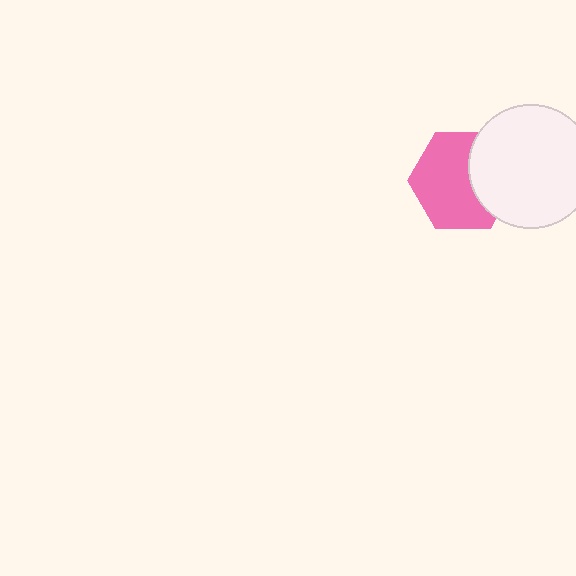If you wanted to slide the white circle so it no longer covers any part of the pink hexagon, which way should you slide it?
Slide it right — that is the most direct way to separate the two shapes.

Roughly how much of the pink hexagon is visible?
Most of it is visible (roughly 67%).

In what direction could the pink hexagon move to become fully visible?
The pink hexagon could move left. That would shift it out from behind the white circle entirely.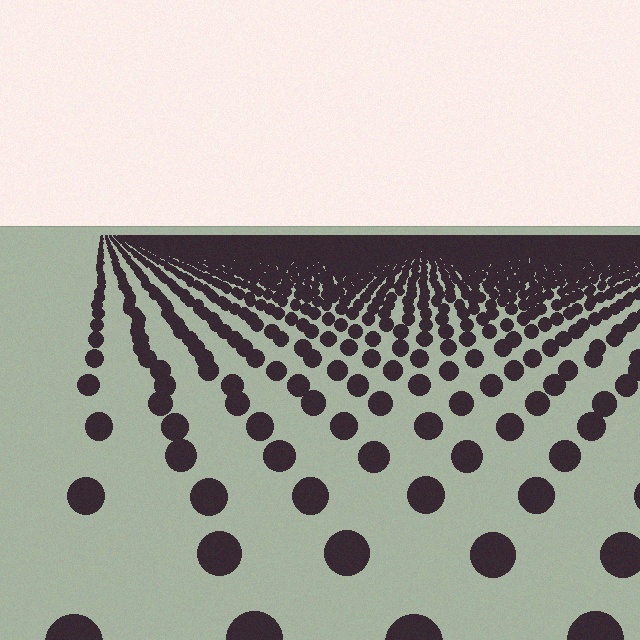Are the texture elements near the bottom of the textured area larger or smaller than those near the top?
Larger. Near the bottom, elements are closer to the viewer and appear at a bigger on-screen size.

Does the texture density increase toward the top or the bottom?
Density increases toward the top.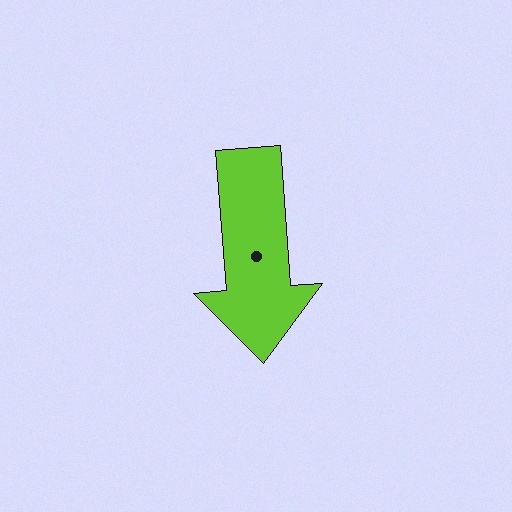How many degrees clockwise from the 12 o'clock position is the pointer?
Approximately 176 degrees.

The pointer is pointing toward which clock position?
Roughly 6 o'clock.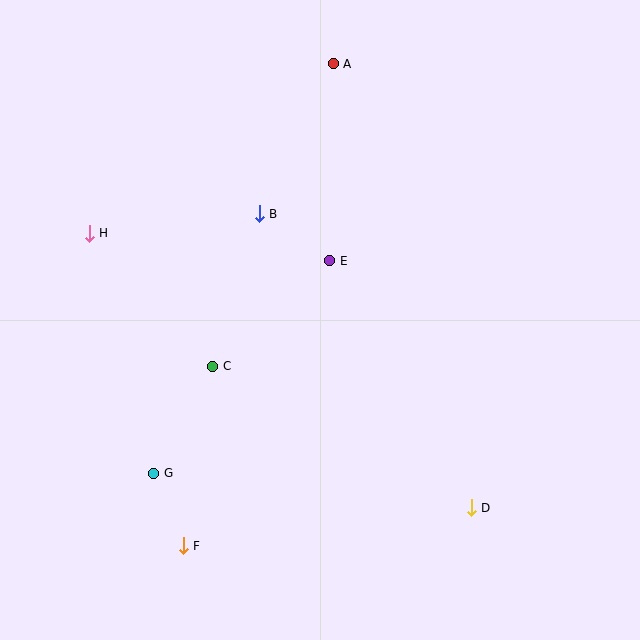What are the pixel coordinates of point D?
Point D is at (471, 508).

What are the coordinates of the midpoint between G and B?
The midpoint between G and B is at (206, 343).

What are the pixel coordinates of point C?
Point C is at (213, 366).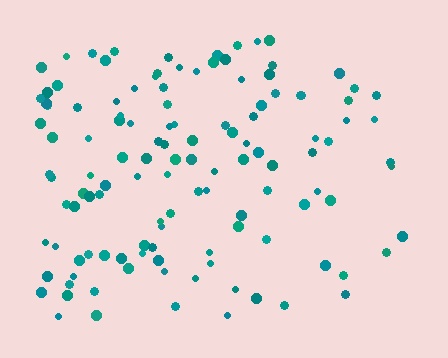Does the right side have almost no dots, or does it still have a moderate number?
Still a moderate number, just noticeably fewer than the left.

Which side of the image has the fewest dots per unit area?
The right.